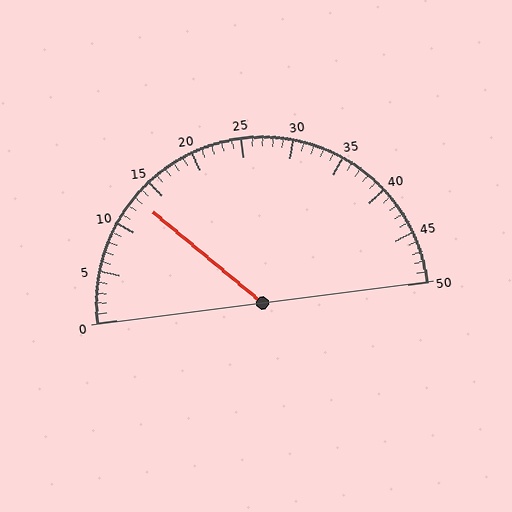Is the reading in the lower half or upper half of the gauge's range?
The reading is in the lower half of the range (0 to 50).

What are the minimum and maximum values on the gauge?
The gauge ranges from 0 to 50.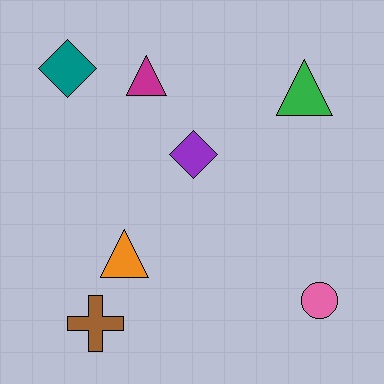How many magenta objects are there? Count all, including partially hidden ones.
There is 1 magenta object.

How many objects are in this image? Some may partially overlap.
There are 7 objects.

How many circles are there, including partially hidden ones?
There is 1 circle.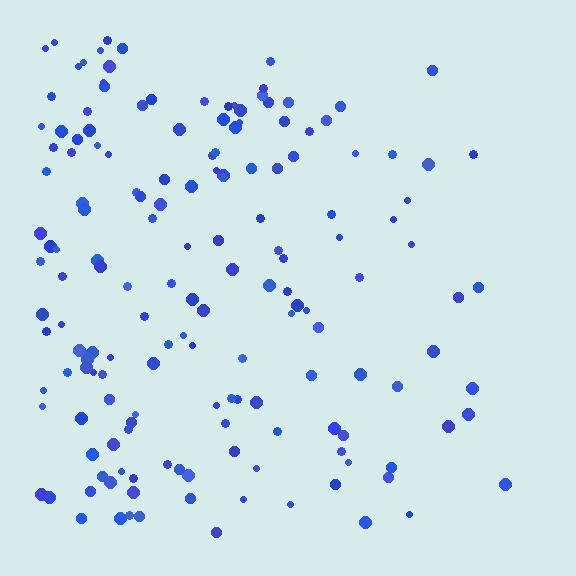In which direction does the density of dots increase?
From right to left, with the left side densest.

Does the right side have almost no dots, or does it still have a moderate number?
Still a moderate number, just noticeably fewer than the left.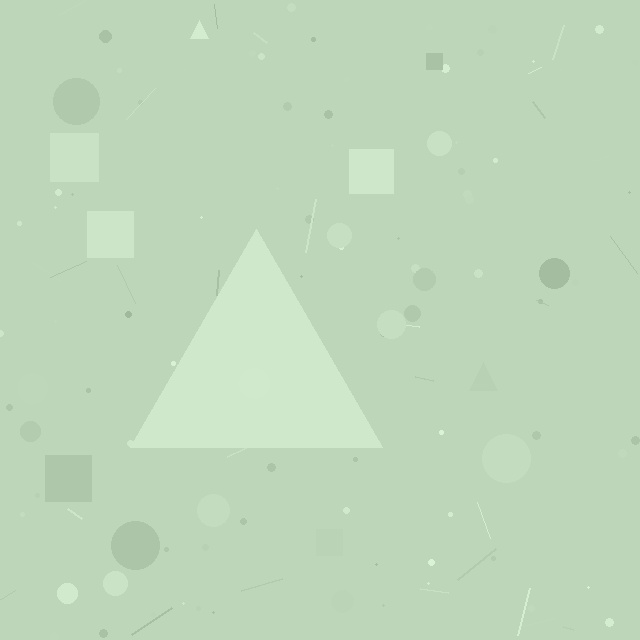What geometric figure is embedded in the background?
A triangle is embedded in the background.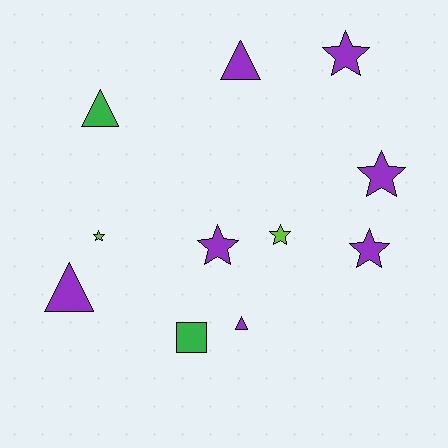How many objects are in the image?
There are 11 objects.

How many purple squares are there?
There are no purple squares.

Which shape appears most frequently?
Star, with 6 objects.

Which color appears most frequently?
Purple, with 7 objects.